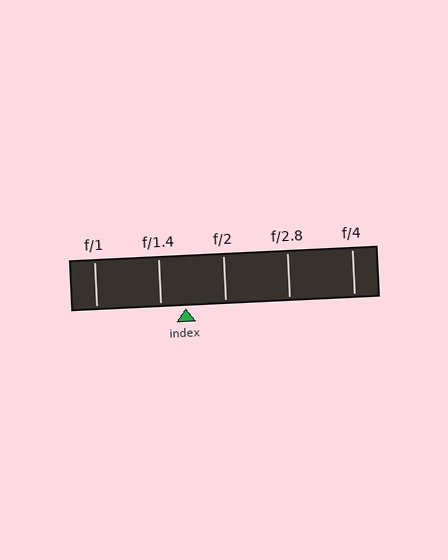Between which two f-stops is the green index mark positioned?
The index mark is between f/1.4 and f/2.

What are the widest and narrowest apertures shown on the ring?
The widest aperture shown is f/1 and the narrowest is f/4.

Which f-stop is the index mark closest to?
The index mark is closest to f/1.4.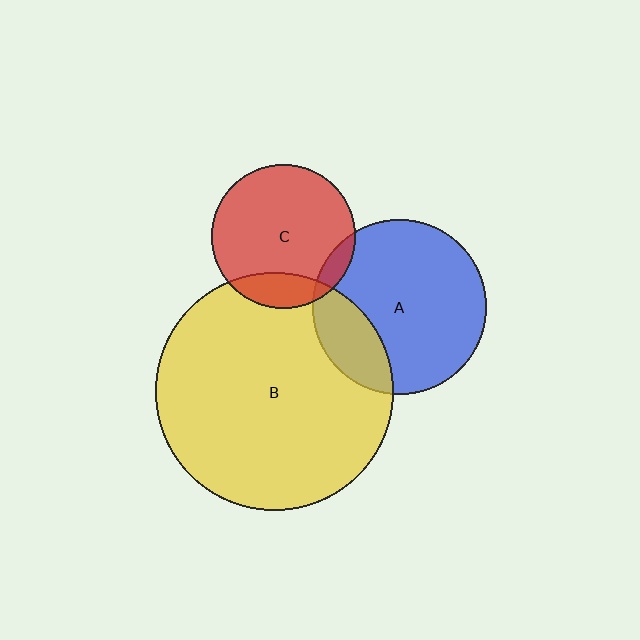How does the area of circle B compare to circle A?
Approximately 1.9 times.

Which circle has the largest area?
Circle B (yellow).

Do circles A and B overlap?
Yes.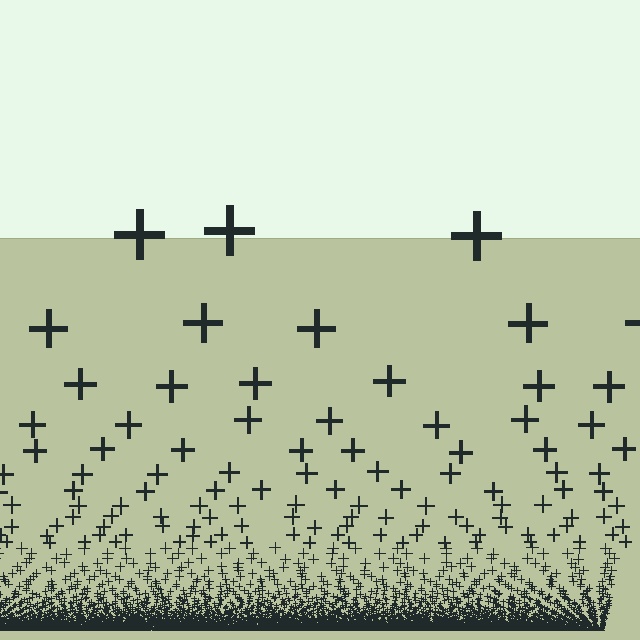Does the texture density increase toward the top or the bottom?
Density increases toward the bottom.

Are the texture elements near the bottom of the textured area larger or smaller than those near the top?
Smaller. The gradient is inverted — elements near the bottom are smaller and denser.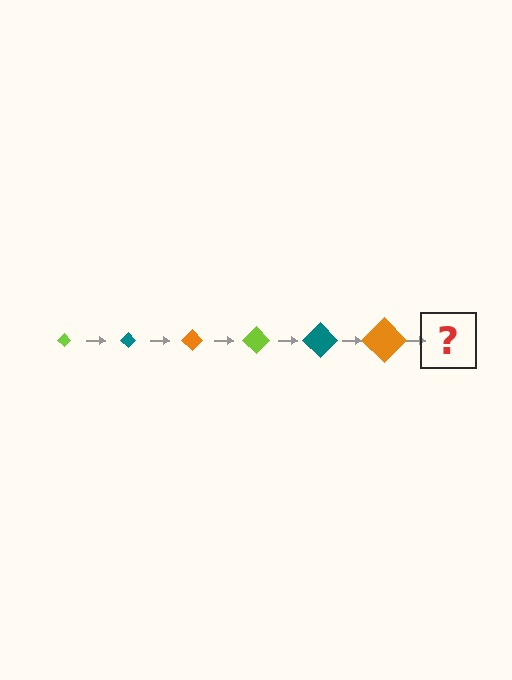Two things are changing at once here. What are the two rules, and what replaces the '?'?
The two rules are that the diamond grows larger each step and the color cycles through lime, teal, and orange. The '?' should be a lime diamond, larger than the previous one.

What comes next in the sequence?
The next element should be a lime diamond, larger than the previous one.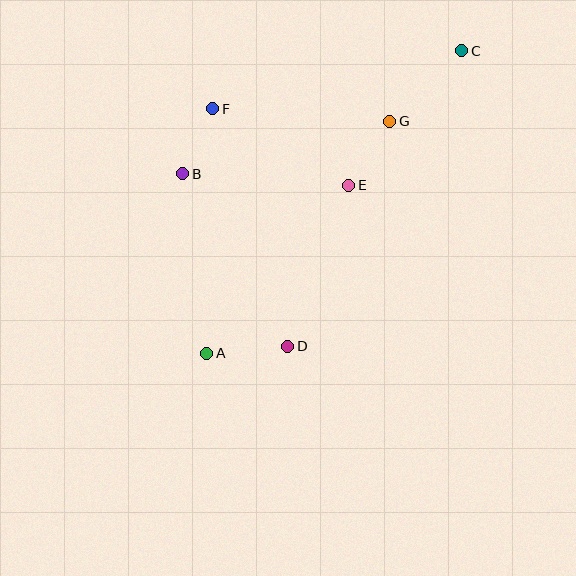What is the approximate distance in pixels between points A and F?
The distance between A and F is approximately 245 pixels.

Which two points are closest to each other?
Points B and F are closest to each other.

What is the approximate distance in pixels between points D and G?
The distance between D and G is approximately 247 pixels.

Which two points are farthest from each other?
Points A and C are farthest from each other.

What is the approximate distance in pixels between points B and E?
The distance between B and E is approximately 167 pixels.